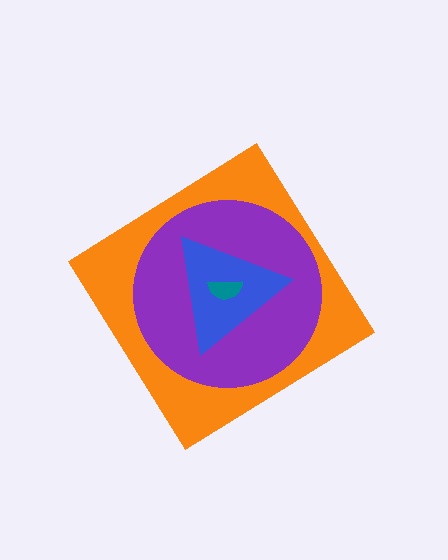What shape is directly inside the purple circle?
The blue triangle.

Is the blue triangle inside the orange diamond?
Yes.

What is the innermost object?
The teal semicircle.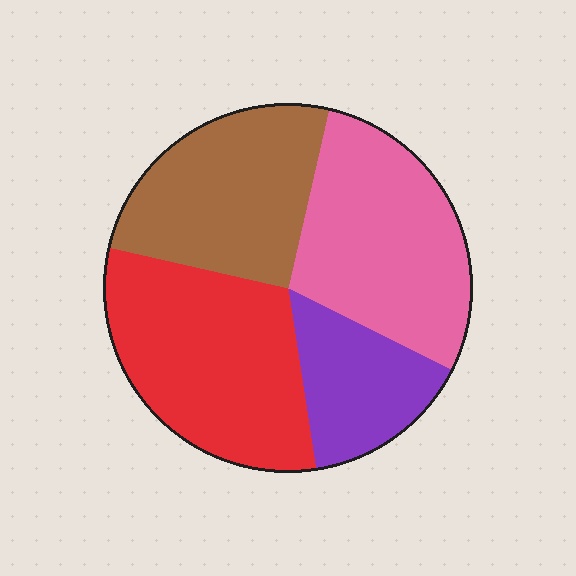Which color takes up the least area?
Purple, at roughly 15%.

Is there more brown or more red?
Red.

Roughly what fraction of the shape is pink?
Pink covers 29% of the shape.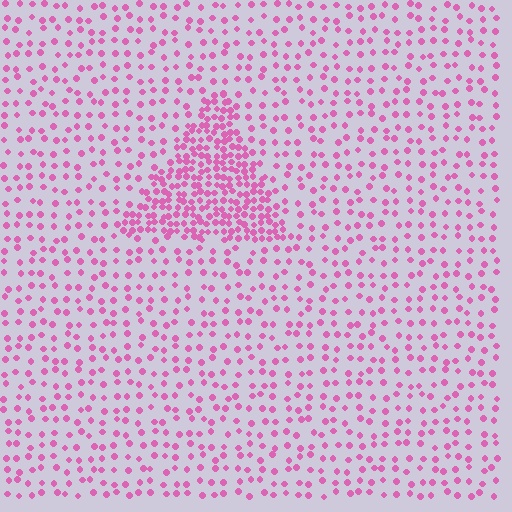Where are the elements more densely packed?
The elements are more densely packed inside the triangle boundary.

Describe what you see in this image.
The image contains small pink elements arranged at two different densities. A triangle-shaped region is visible where the elements are more densely packed than the surrounding area.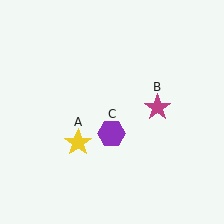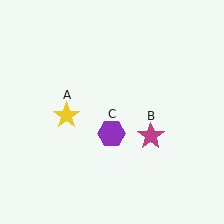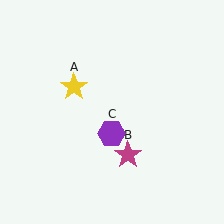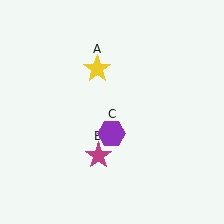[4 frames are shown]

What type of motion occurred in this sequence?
The yellow star (object A), magenta star (object B) rotated clockwise around the center of the scene.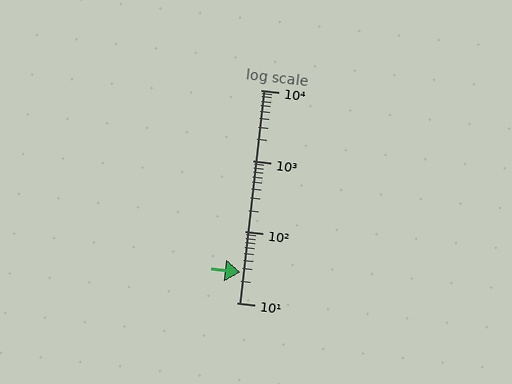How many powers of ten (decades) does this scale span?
The scale spans 3 decades, from 10 to 10000.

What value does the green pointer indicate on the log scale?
The pointer indicates approximately 27.